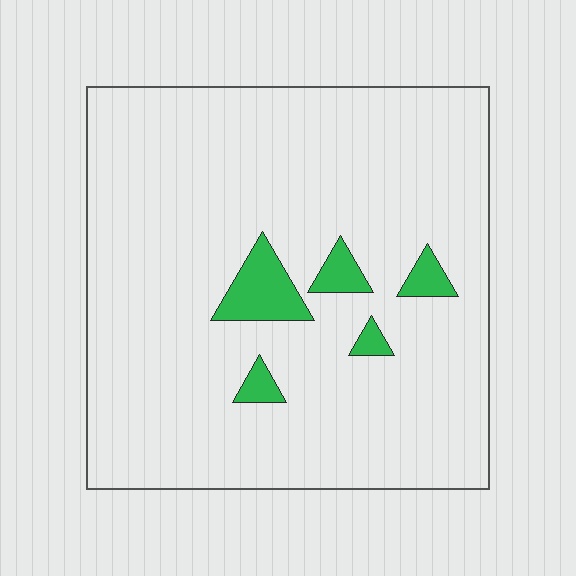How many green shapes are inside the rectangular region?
5.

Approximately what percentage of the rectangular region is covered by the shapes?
Approximately 5%.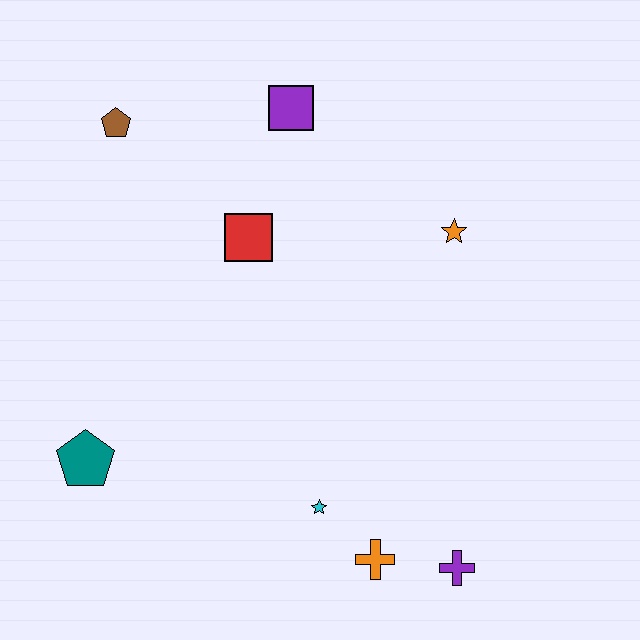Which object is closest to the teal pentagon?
The cyan star is closest to the teal pentagon.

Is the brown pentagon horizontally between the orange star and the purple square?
No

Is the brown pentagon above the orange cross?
Yes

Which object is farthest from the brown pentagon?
The purple cross is farthest from the brown pentagon.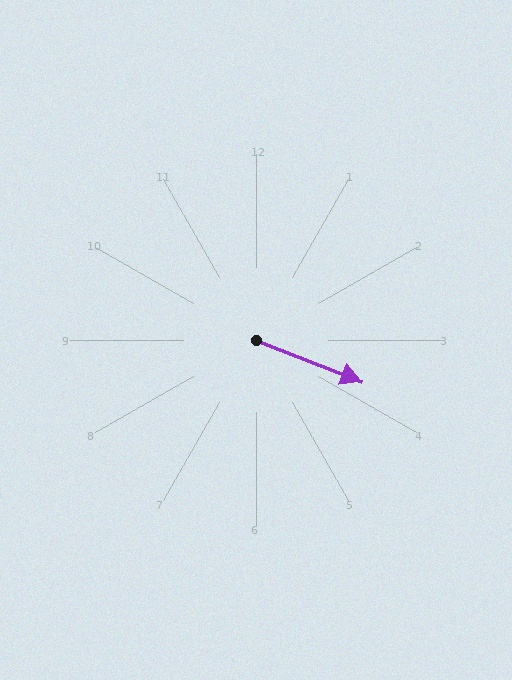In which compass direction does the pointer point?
East.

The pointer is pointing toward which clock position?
Roughly 4 o'clock.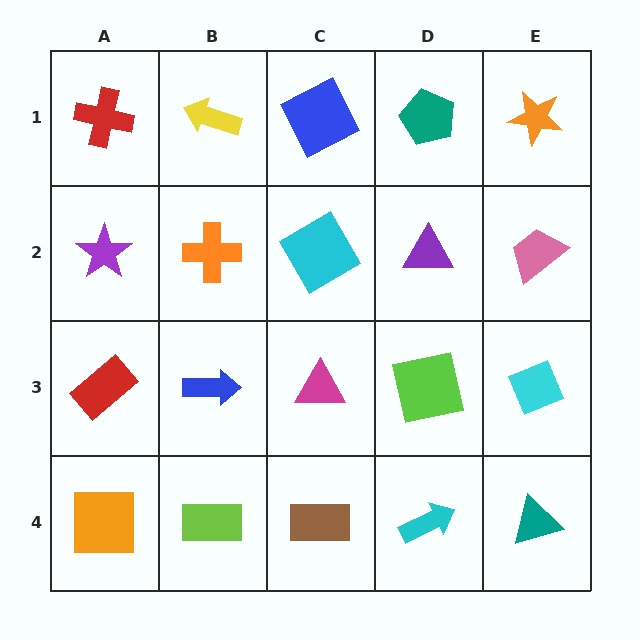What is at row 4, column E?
A teal triangle.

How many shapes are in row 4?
5 shapes.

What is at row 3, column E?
A cyan diamond.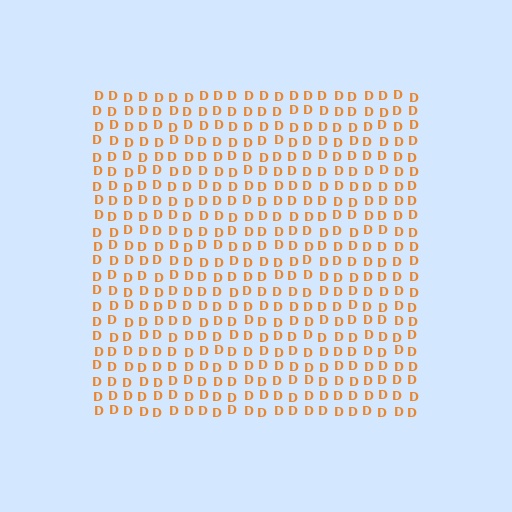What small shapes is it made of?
It is made of small letter D's.